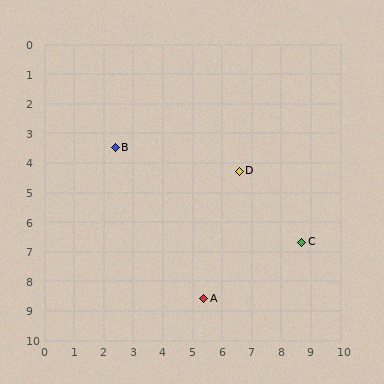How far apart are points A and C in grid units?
Points A and C are about 3.8 grid units apart.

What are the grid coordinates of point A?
Point A is at approximately (5.4, 8.6).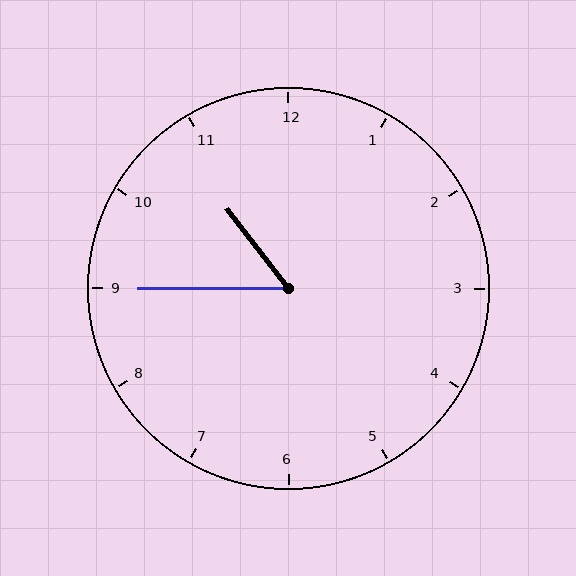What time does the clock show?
10:45.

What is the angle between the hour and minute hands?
Approximately 52 degrees.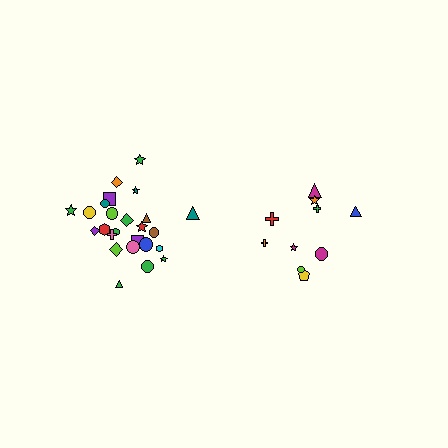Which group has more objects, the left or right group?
The left group.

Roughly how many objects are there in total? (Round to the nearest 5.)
Roughly 35 objects in total.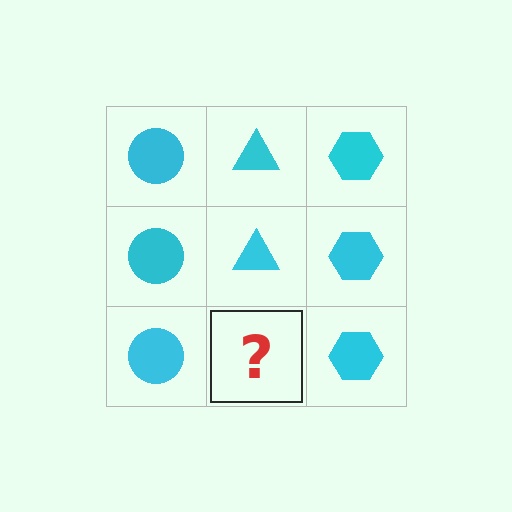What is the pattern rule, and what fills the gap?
The rule is that each column has a consistent shape. The gap should be filled with a cyan triangle.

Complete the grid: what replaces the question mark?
The question mark should be replaced with a cyan triangle.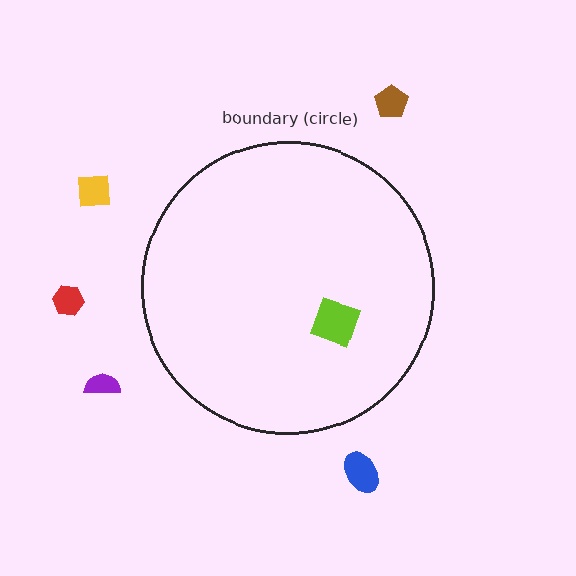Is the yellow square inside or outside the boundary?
Outside.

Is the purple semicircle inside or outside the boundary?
Outside.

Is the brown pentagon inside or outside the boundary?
Outside.